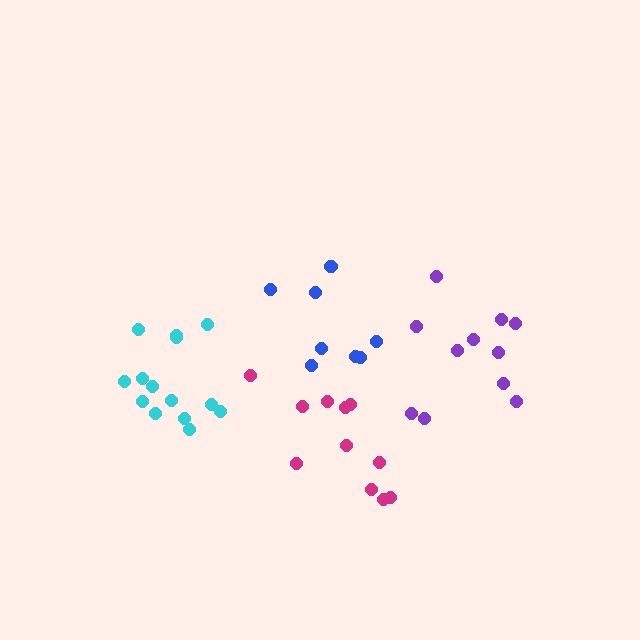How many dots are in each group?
Group 1: 11 dots, Group 2: 11 dots, Group 3: 14 dots, Group 4: 8 dots (44 total).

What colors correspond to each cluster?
The clusters are colored: magenta, purple, cyan, blue.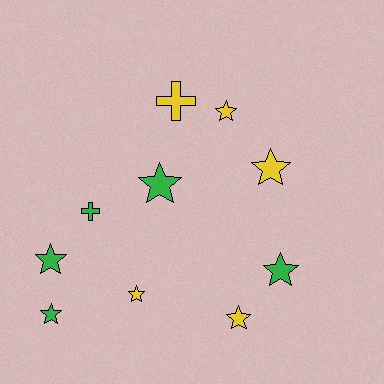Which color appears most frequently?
Green, with 5 objects.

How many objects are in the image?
There are 10 objects.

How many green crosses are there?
There is 1 green cross.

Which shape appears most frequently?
Star, with 8 objects.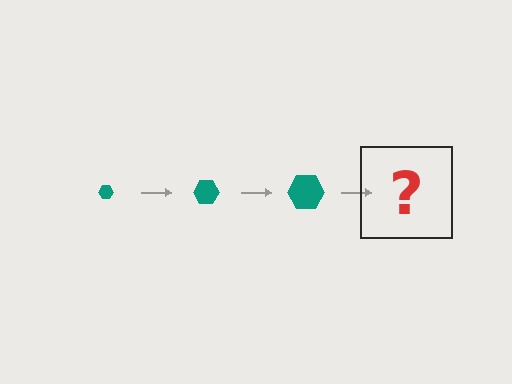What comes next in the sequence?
The next element should be a teal hexagon, larger than the previous one.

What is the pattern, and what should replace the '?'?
The pattern is that the hexagon gets progressively larger each step. The '?' should be a teal hexagon, larger than the previous one.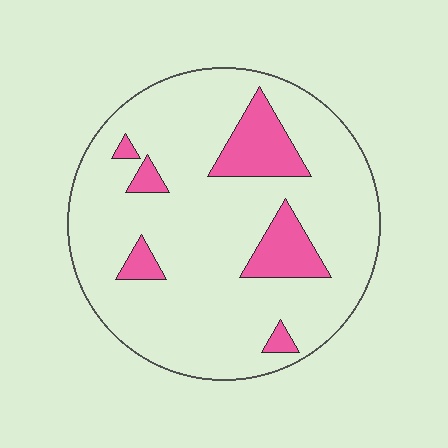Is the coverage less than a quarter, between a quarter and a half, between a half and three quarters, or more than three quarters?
Less than a quarter.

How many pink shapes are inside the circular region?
6.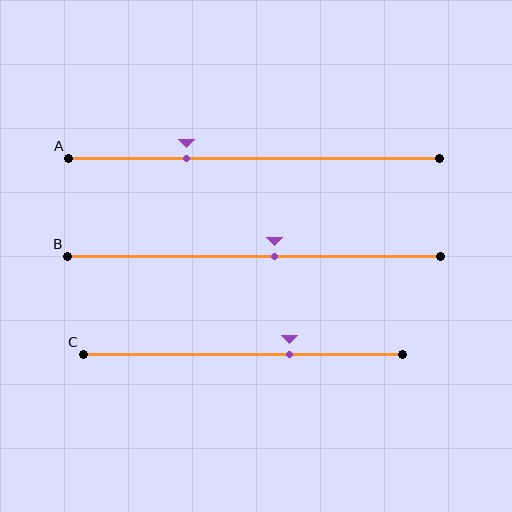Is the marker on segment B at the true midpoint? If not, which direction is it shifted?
No, the marker on segment B is shifted to the right by about 5% of the segment length.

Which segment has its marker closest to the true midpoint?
Segment B has its marker closest to the true midpoint.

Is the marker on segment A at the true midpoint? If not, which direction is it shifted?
No, the marker on segment A is shifted to the left by about 18% of the segment length.